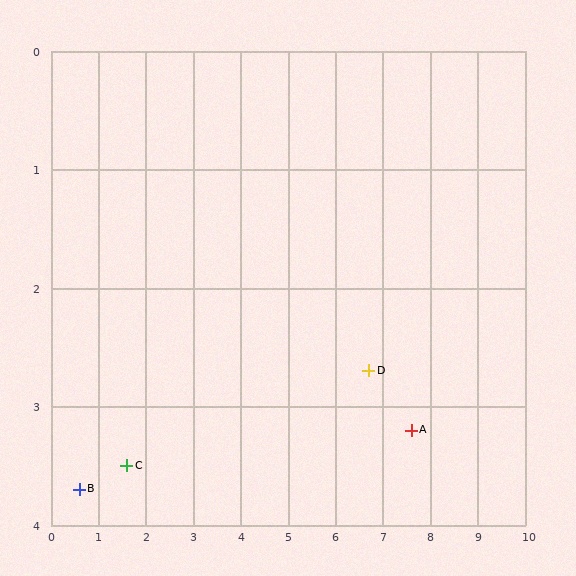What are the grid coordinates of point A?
Point A is at approximately (7.6, 3.2).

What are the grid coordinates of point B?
Point B is at approximately (0.6, 3.7).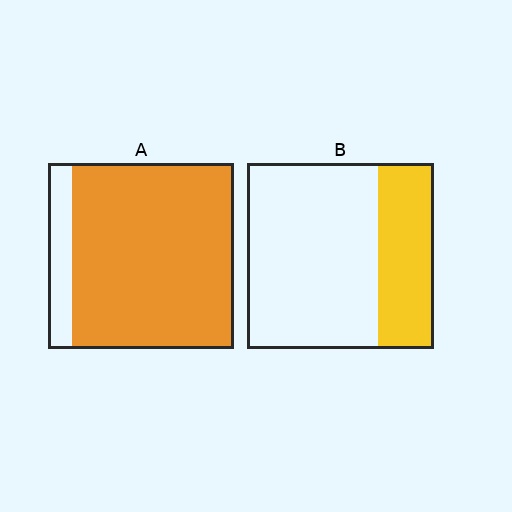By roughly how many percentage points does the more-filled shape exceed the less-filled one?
By roughly 55 percentage points (A over B).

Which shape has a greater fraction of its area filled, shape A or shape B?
Shape A.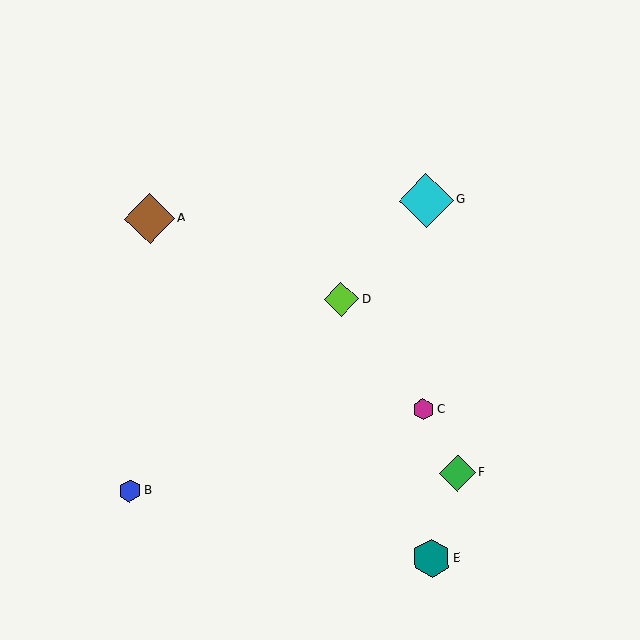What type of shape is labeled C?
Shape C is a magenta hexagon.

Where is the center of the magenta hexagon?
The center of the magenta hexagon is at (423, 409).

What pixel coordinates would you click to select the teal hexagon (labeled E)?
Click at (432, 558) to select the teal hexagon E.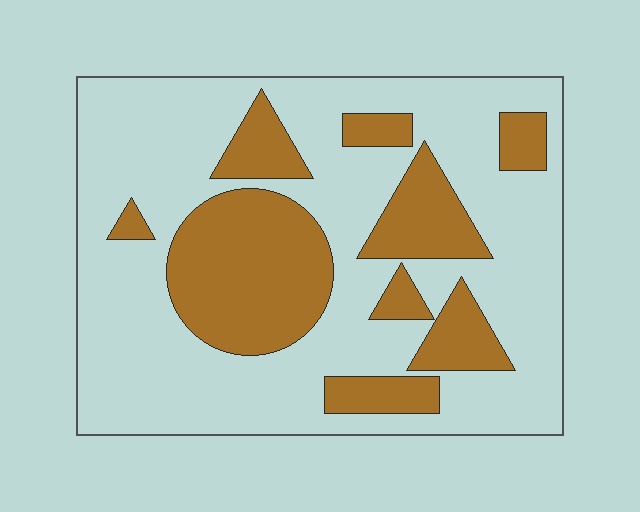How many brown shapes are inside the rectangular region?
9.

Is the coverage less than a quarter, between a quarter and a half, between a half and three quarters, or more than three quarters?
Between a quarter and a half.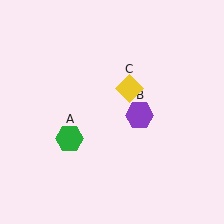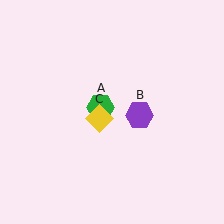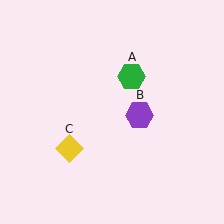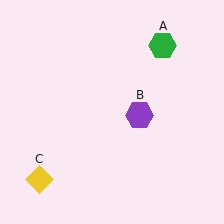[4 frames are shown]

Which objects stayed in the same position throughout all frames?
Purple hexagon (object B) remained stationary.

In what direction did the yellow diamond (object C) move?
The yellow diamond (object C) moved down and to the left.